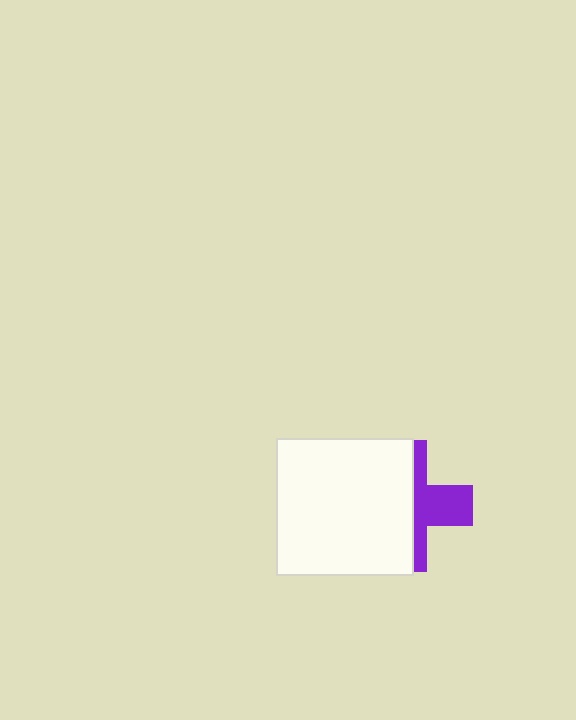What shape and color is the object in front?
The object in front is a white square.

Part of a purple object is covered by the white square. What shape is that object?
It is a cross.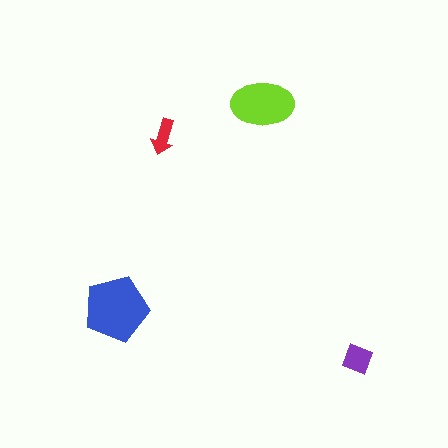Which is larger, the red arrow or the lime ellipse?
The lime ellipse.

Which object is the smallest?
The red arrow.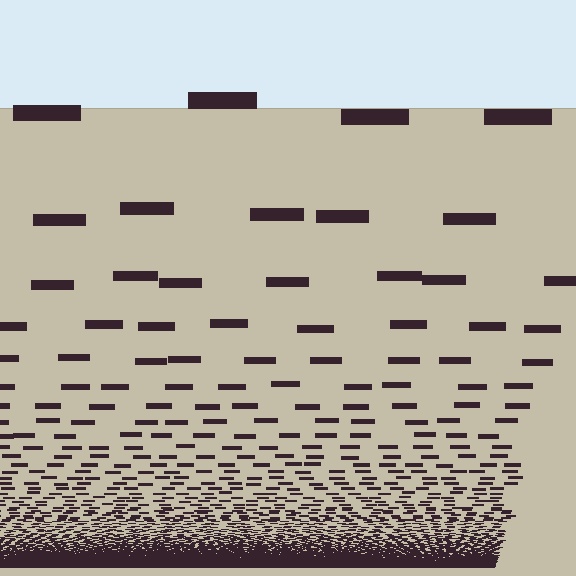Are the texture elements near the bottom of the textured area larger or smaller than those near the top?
Smaller. The gradient is inverted — elements near the bottom are smaller and denser.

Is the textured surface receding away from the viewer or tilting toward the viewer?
The surface appears to tilt toward the viewer. Texture elements get larger and sparser toward the top.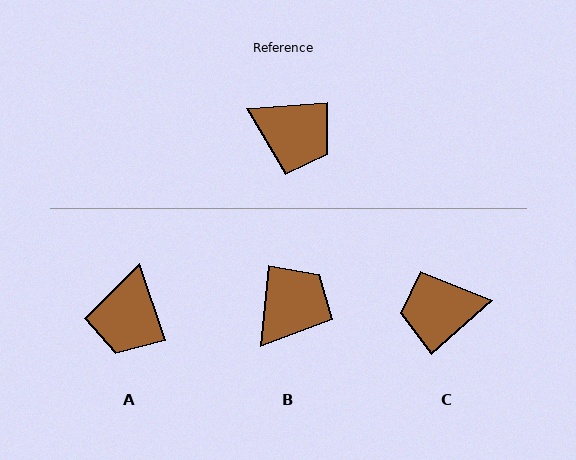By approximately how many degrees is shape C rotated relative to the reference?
Approximately 142 degrees clockwise.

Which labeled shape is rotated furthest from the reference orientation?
C, about 142 degrees away.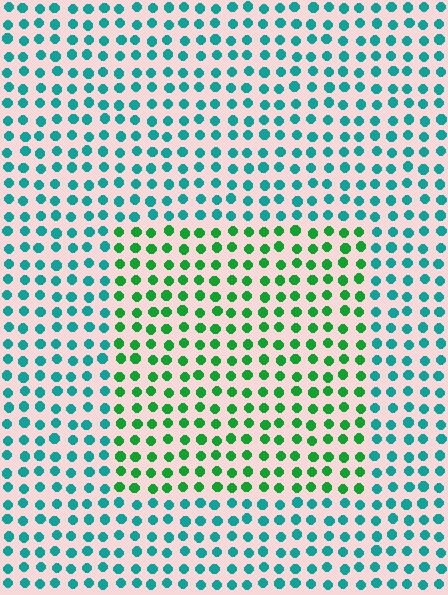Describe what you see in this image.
The image is filled with small teal elements in a uniform arrangement. A rectangle-shaped region is visible where the elements are tinted to a slightly different hue, forming a subtle color boundary.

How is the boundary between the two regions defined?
The boundary is defined purely by a slight shift in hue (about 43 degrees). Spacing, size, and orientation are identical on both sides.